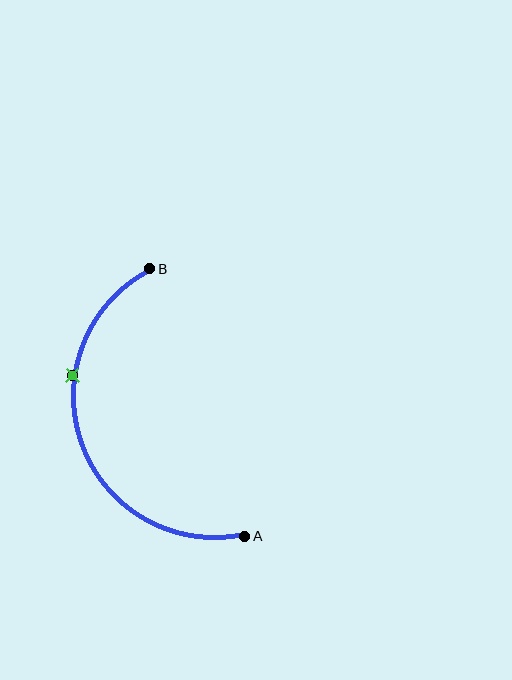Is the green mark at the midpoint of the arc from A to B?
No. The green mark lies on the arc but is closer to endpoint B. The arc midpoint would be at the point on the curve equidistant along the arc from both A and B.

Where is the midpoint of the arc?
The arc midpoint is the point on the curve farthest from the straight line joining A and B. It sits to the left of that line.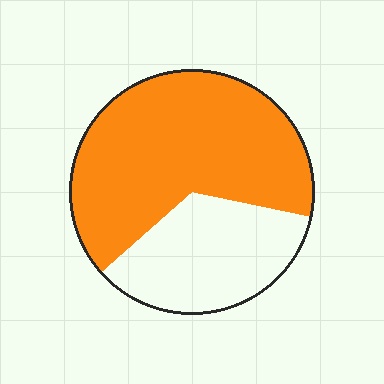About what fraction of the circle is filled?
About two thirds (2/3).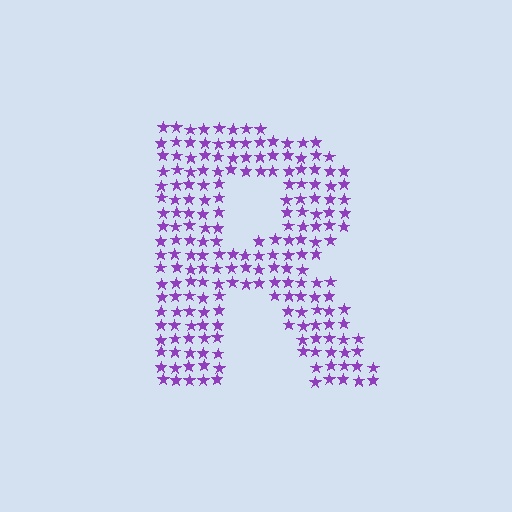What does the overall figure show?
The overall figure shows the letter R.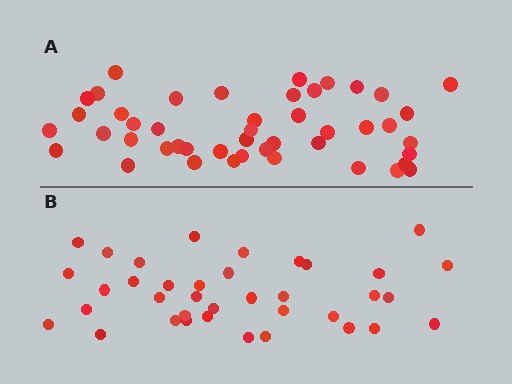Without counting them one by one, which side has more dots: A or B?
Region A (the top region) has more dots.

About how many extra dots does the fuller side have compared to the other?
Region A has roughly 8 or so more dots than region B.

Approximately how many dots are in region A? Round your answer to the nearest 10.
About 50 dots. (The exact count is 46, which rounds to 50.)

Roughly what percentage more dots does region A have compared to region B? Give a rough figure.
About 25% more.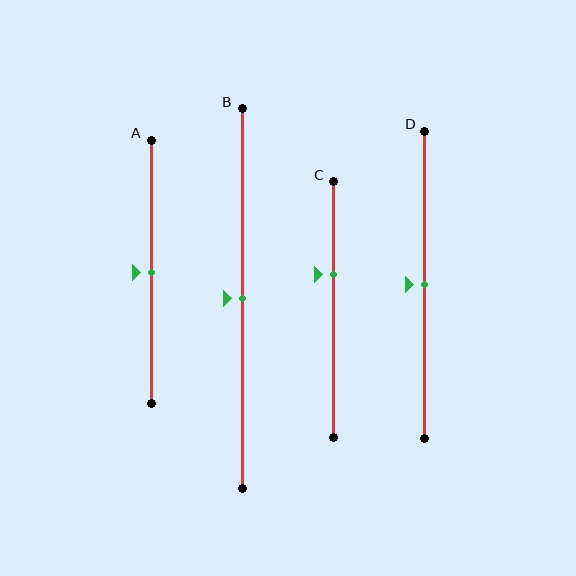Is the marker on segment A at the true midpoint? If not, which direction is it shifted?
Yes, the marker on segment A is at the true midpoint.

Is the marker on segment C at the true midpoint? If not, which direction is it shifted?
No, the marker on segment C is shifted upward by about 14% of the segment length.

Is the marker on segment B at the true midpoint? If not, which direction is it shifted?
Yes, the marker on segment B is at the true midpoint.